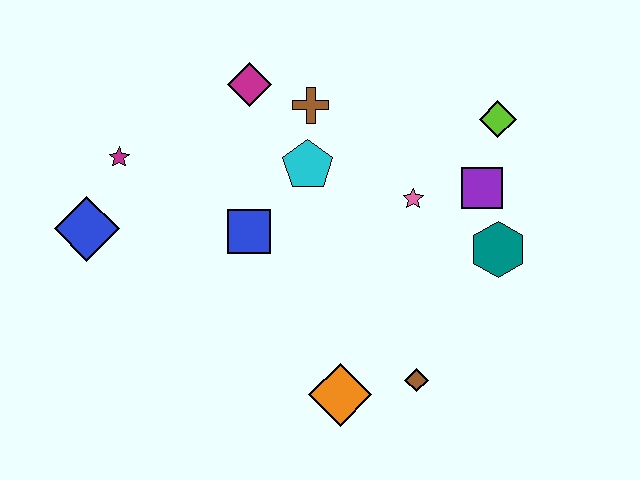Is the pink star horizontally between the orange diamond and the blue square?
No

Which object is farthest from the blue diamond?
The lime diamond is farthest from the blue diamond.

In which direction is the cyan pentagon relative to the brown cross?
The cyan pentagon is below the brown cross.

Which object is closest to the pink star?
The purple square is closest to the pink star.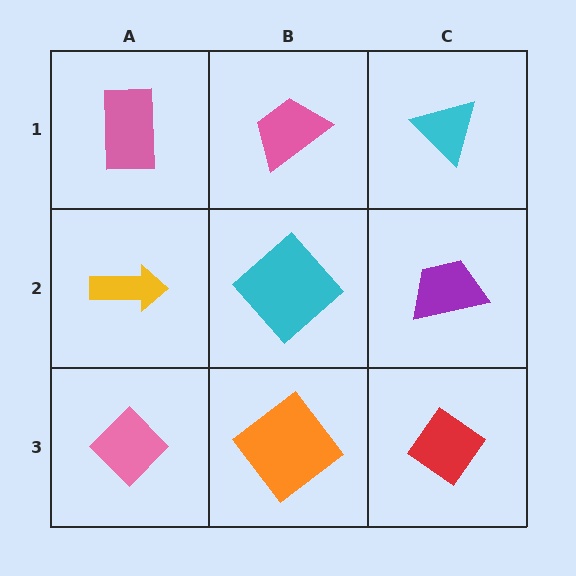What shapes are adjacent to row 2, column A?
A pink rectangle (row 1, column A), a pink diamond (row 3, column A), a cyan diamond (row 2, column B).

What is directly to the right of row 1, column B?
A cyan triangle.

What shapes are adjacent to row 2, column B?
A pink trapezoid (row 1, column B), an orange diamond (row 3, column B), a yellow arrow (row 2, column A), a purple trapezoid (row 2, column C).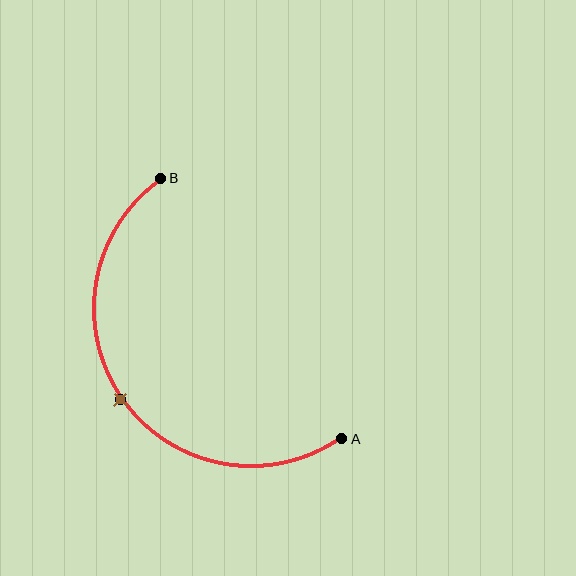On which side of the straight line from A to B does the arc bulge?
The arc bulges below and to the left of the straight line connecting A and B.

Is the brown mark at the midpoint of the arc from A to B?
Yes. The brown mark lies on the arc at equal arc-length from both A and B — it is the arc midpoint.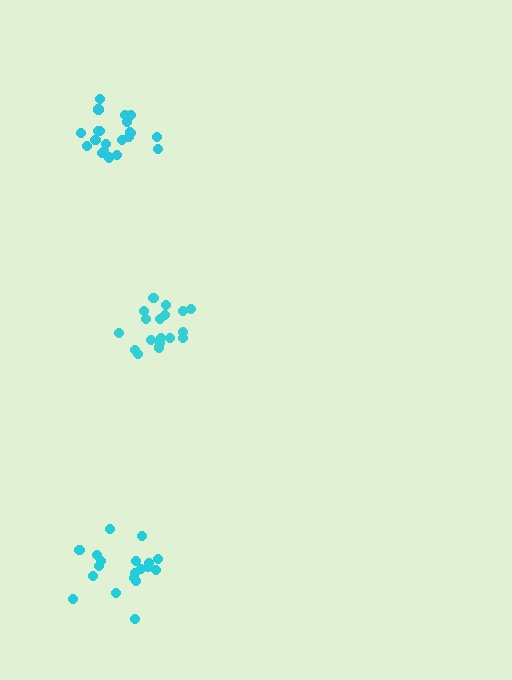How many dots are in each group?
Group 1: 18 dots, Group 2: 21 dots, Group 3: 19 dots (58 total).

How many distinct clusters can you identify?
There are 3 distinct clusters.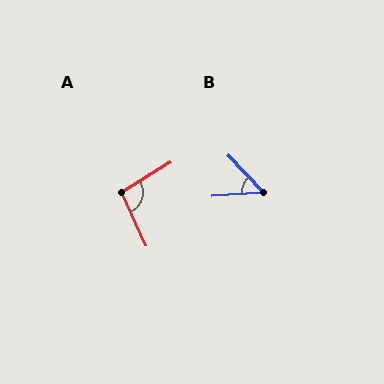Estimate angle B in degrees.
Approximately 51 degrees.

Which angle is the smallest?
B, at approximately 51 degrees.